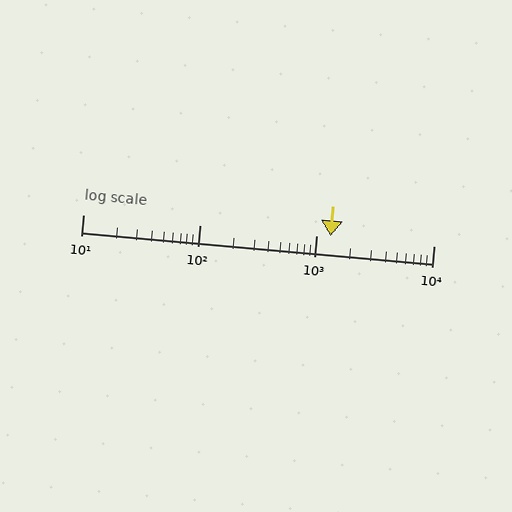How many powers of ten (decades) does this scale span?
The scale spans 3 decades, from 10 to 10000.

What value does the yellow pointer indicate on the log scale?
The pointer indicates approximately 1300.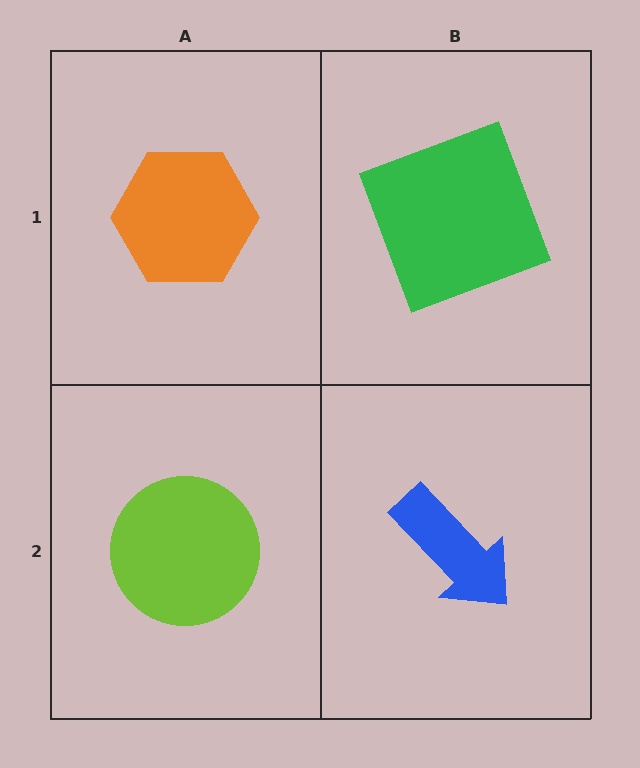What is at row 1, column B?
A green square.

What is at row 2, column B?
A blue arrow.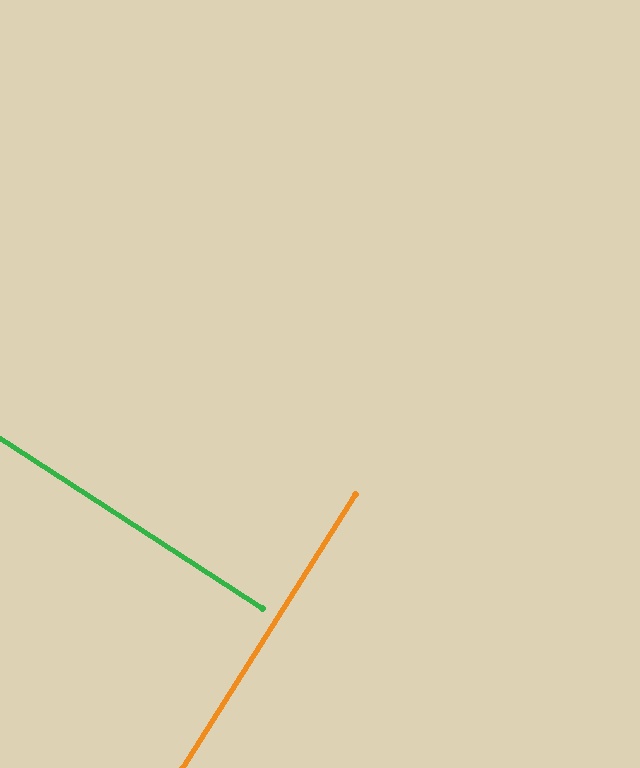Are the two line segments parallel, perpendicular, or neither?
Perpendicular — they meet at approximately 89°.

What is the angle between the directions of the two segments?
Approximately 89 degrees.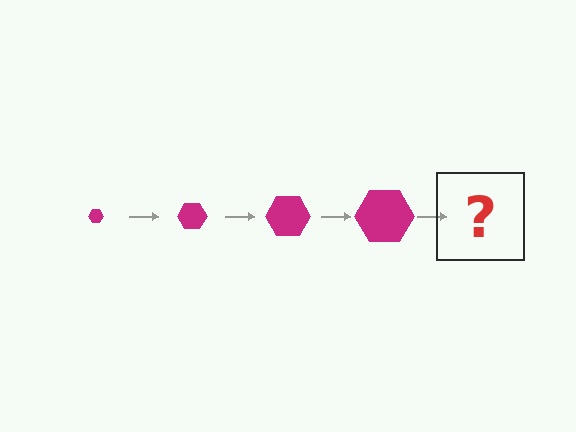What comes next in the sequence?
The next element should be a magenta hexagon, larger than the previous one.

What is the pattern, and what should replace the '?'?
The pattern is that the hexagon gets progressively larger each step. The '?' should be a magenta hexagon, larger than the previous one.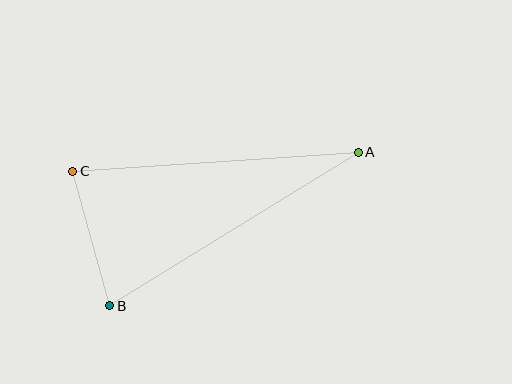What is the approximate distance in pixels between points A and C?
The distance between A and C is approximately 286 pixels.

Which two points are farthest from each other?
Points A and B are farthest from each other.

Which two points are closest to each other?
Points B and C are closest to each other.